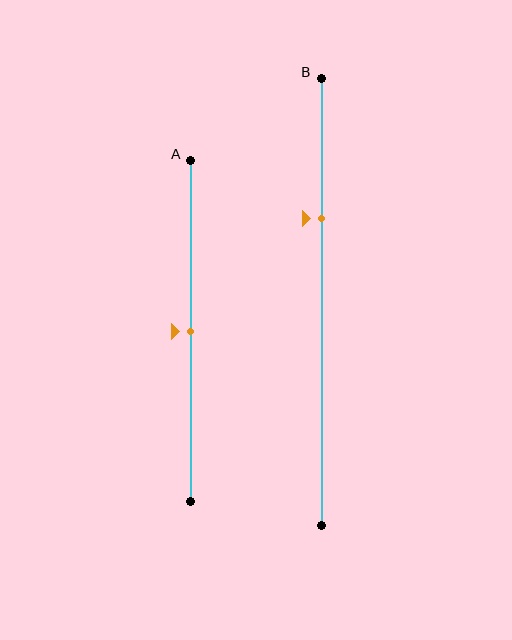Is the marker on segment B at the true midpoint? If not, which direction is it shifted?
No, the marker on segment B is shifted upward by about 19% of the segment length.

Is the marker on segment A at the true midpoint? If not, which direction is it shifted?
Yes, the marker on segment A is at the true midpoint.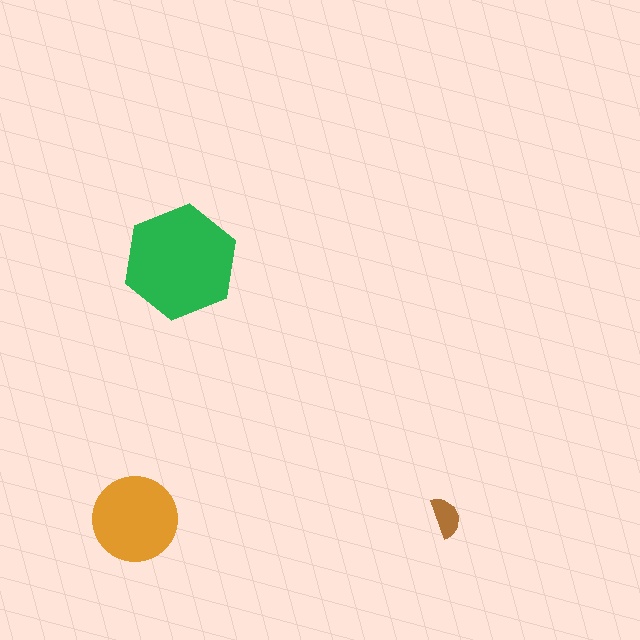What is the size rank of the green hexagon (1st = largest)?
1st.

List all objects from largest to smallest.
The green hexagon, the orange circle, the brown semicircle.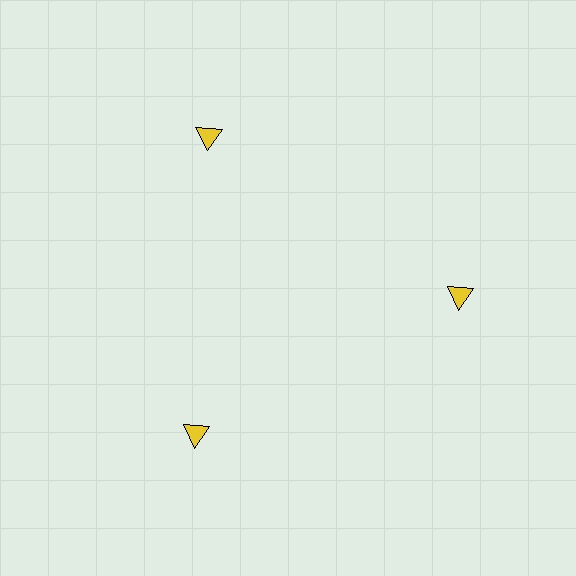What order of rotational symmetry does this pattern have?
This pattern has 3-fold rotational symmetry.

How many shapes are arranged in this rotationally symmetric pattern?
There are 3 shapes, arranged in 3 groups of 1.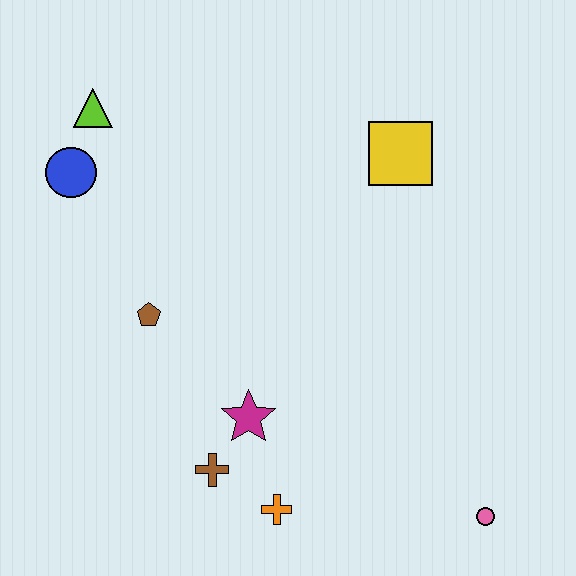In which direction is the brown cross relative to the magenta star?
The brown cross is below the magenta star.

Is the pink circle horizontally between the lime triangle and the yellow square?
No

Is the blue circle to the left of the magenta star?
Yes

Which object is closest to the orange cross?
The brown cross is closest to the orange cross.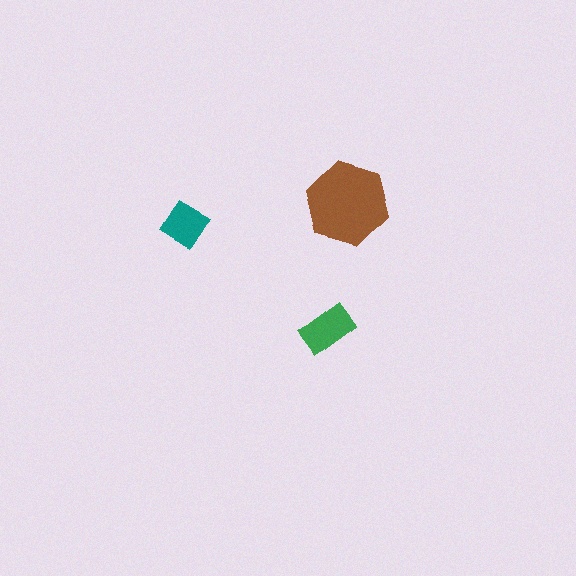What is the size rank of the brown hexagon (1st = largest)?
1st.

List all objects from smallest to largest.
The teal diamond, the green rectangle, the brown hexagon.